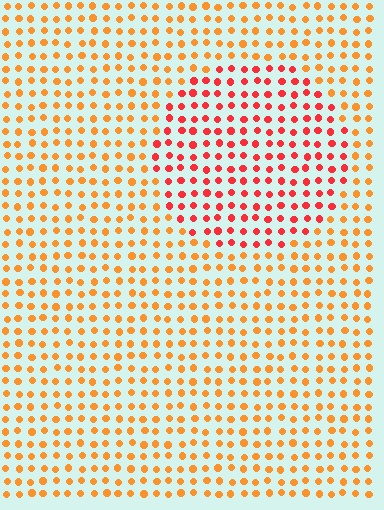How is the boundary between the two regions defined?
The boundary is defined purely by a slight shift in hue (about 34 degrees). Spacing, size, and orientation are identical on both sides.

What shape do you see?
I see a circle.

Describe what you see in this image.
The image is filled with small orange elements in a uniform arrangement. A circle-shaped region is visible where the elements are tinted to a slightly different hue, forming a subtle color boundary.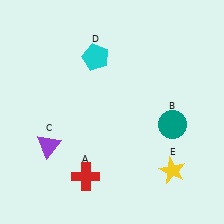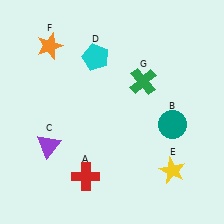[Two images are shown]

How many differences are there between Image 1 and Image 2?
There are 2 differences between the two images.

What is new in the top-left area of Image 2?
An orange star (F) was added in the top-left area of Image 2.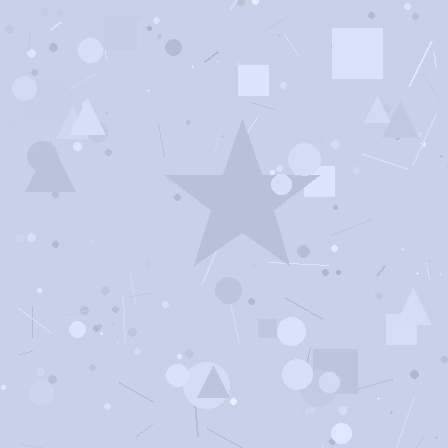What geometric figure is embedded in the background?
A star is embedded in the background.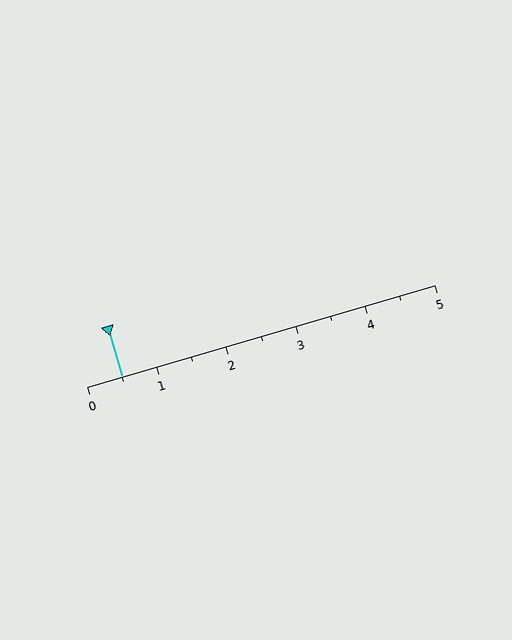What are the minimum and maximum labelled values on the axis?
The axis runs from 0 to 5.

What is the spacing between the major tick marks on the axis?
The major ticks are spaced 1 apart.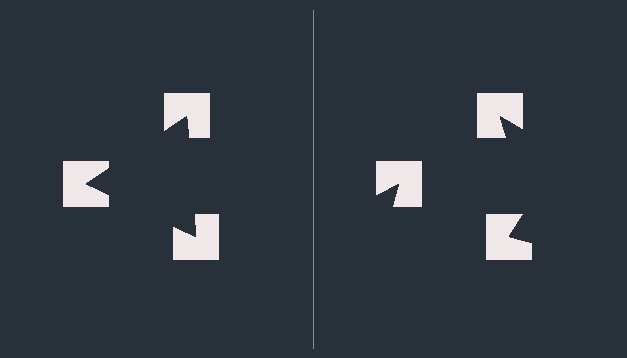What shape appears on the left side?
An illusory triangle.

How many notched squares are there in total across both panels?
6 — 3 on each side.